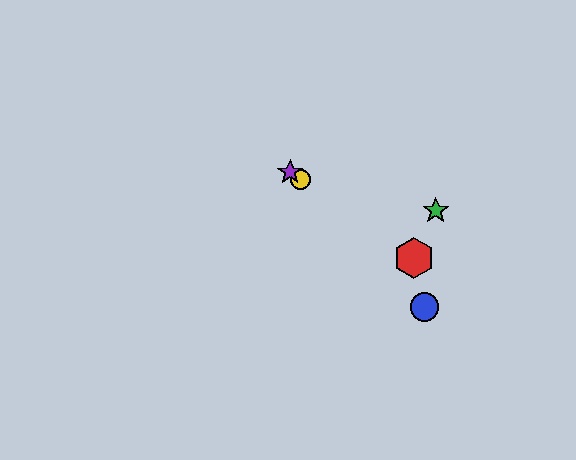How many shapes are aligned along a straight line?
3 shapes (the red hexagon, the yellow circle, the purple star) are aligned along a straight line.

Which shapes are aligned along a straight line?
The red hexagon, the yellow circle, the purple star are aligned along a straight line.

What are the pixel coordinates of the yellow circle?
The yellow circle is at (301, 180).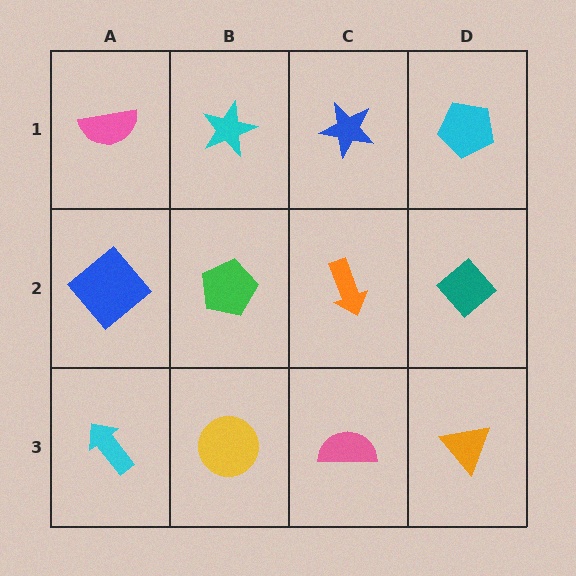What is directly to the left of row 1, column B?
A pink semicircle.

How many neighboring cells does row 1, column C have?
3.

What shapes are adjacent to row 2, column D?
A cyan pentagon (row 1, column D), an orange triangle (row 3, column D), an orange arrow (row 2, column C).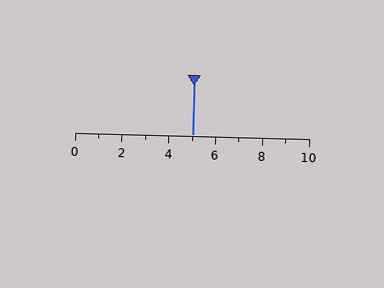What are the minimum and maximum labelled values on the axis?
The axis runs from 0 to 10.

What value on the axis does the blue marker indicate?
The marker indicates approximately 5.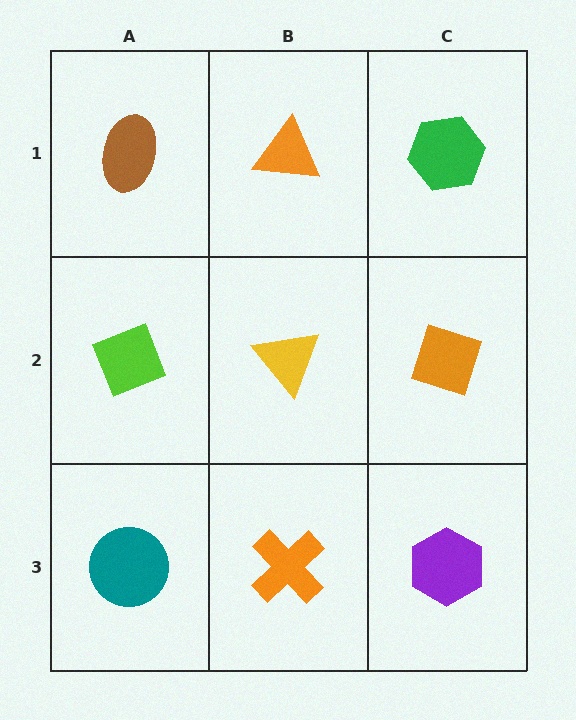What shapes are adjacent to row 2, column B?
An orange triangle (row 1, column B), an orange cross (row 3, column B), a lime diamond (row 2, column A), an orange diamond (row 2, column C).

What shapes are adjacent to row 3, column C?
An orange diamond (row 2, column C), an orange cross (row 3, column B).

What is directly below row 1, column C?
An orange diamond.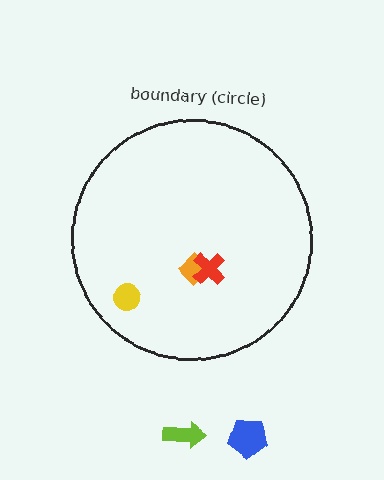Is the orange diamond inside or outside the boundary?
Inside.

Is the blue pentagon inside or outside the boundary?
Outside.